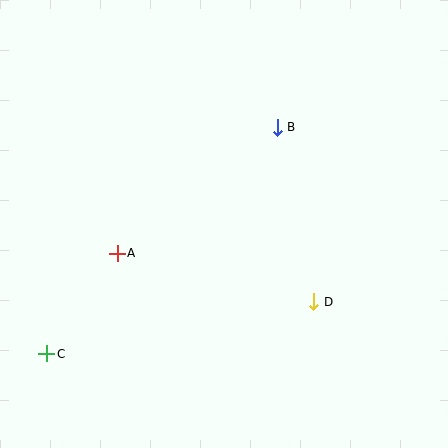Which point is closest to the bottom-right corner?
Point D is closest to the bottom-right corner.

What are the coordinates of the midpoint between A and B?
The midpoint between A and B is at (197, 190).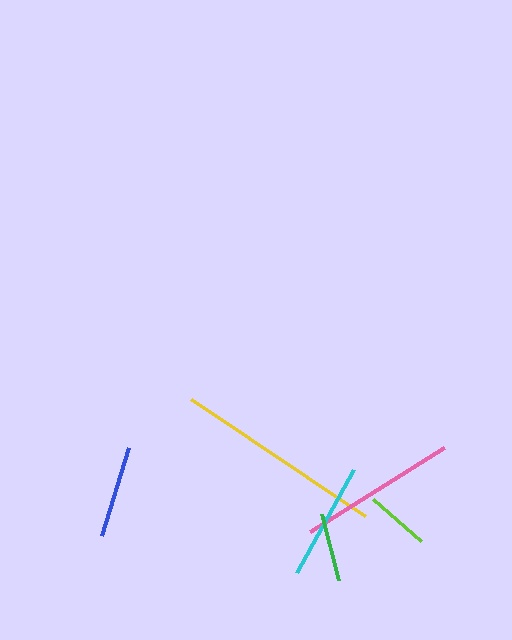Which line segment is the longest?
The yellow line is the longest at approximately 209 pixels.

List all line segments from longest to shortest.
From longest to shortest: yellow, pink, cyan, blue, green, lime.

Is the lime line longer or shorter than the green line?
The green line is longer than the lime line.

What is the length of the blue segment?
The blue segment is approximately 92 pixels long.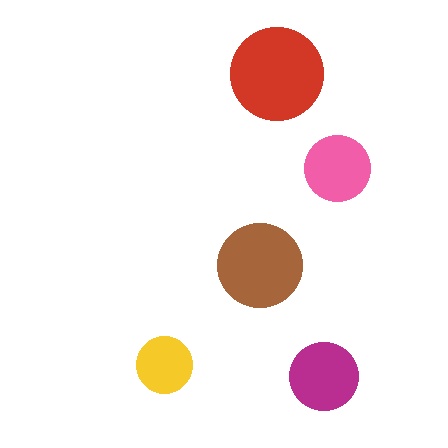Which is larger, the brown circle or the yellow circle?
The brown one.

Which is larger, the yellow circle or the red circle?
The red one.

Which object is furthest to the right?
The pink circle is rightmost.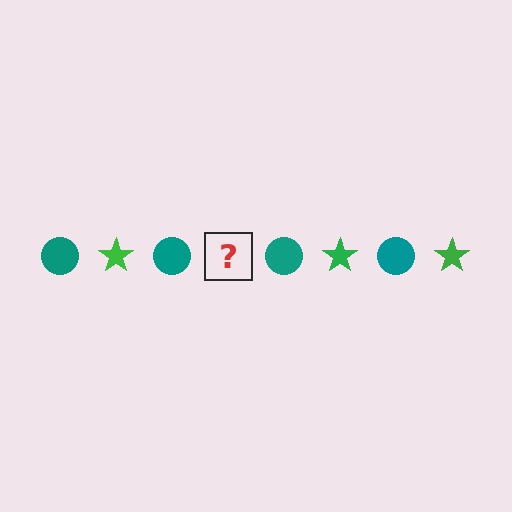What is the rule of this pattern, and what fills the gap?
The rule is that the pattern alternates between teal circle and green star. The gap should be filled with a green star.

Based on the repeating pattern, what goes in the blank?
The blank should be a green star.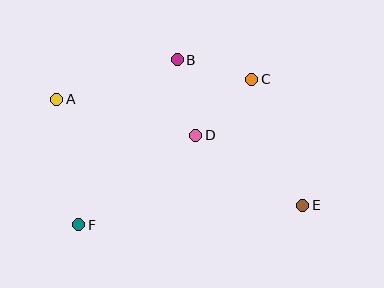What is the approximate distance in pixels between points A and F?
The distance between A and F is approximately 127 pixels.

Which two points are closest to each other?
Points B and C are closest to each other.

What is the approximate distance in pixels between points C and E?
The distance between C and E is approximately 136 pixels.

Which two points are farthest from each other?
Points A and E are farthest from each other.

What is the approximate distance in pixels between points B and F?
The distance between B and F is approximately 192 pixels.